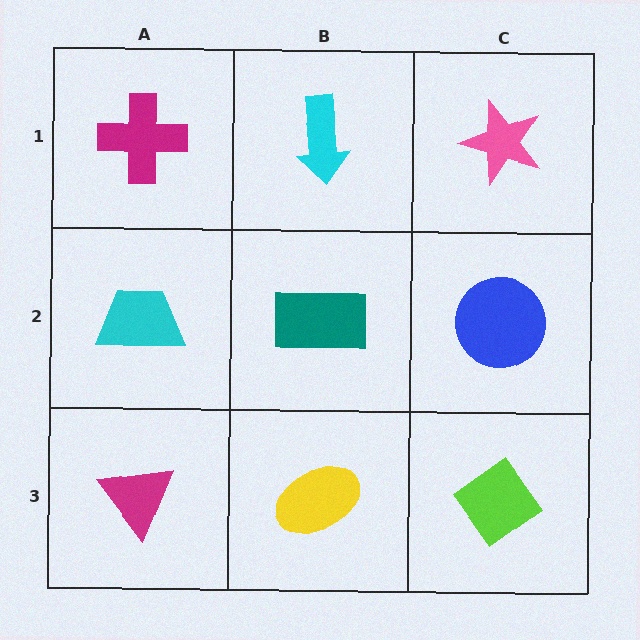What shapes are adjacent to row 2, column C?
A pink star (row 1, column C), a lime diamond (row 3, column C), a teal rectangle (row 2, column B).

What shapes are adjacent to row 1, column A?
A cyan trapezoid (row 2, column A), a cyan arrow (row 1, column B).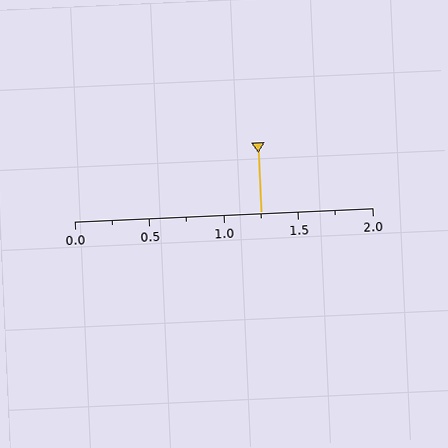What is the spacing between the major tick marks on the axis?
The major ticks are spaced 0.5 apart.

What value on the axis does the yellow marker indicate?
The marker indicates approximately 1.25.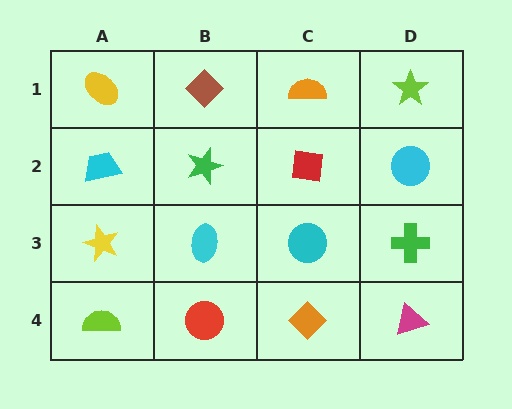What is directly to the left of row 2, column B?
A cyan trapezoid.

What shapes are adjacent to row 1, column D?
A cyan circle (row 2, column D), an orange semicircle (row 1, column C).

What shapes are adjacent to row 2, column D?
A lime star (row 1, column D), a green cross (row 3, column D), a red square (row 2, column C).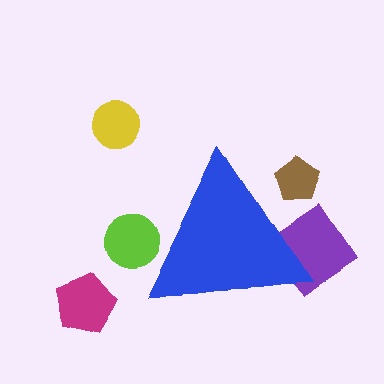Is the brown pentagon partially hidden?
Yes, the brown pentagon is partially hidden behind the blue triangle.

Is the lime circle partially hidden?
Yes, the lime circle is partially hidden behind the blue triangle.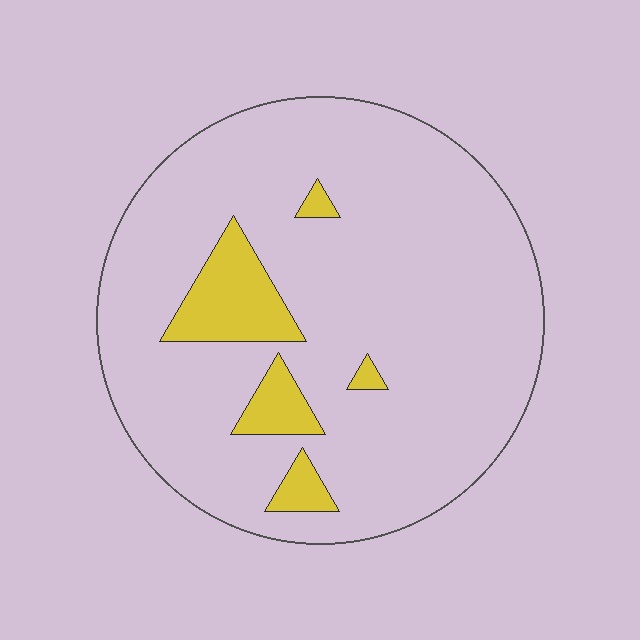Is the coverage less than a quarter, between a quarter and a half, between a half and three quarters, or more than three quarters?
Less than a quarter.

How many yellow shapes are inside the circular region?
5.